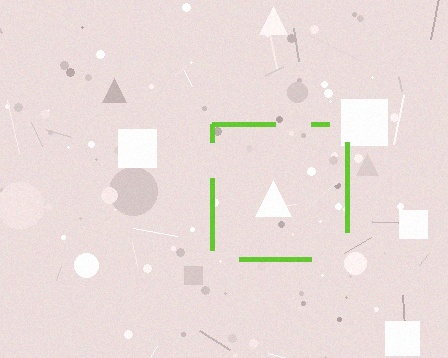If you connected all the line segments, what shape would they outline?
They would outline a square.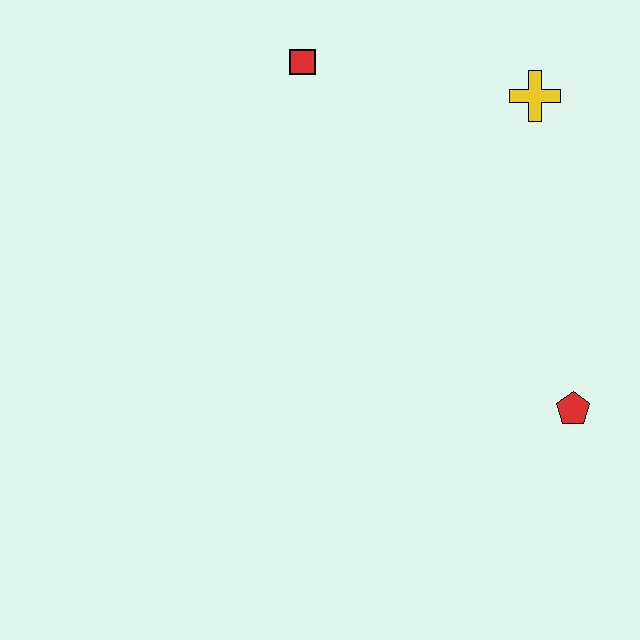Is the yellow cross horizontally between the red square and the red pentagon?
Yes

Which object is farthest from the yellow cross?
The red pentagon is farthest from the yellow cross.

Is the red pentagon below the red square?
Yes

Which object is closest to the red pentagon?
The yellow cross is closest to the red pentagon.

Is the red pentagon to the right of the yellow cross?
Yes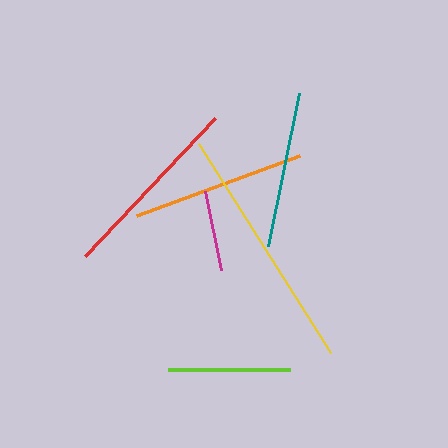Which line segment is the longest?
The yellow line is the longest at approximately 247 pixels.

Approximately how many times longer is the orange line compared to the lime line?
The orange line is approximately 1.4 times the length of the lime line.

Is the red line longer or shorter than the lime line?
The red line is longer than the lime line.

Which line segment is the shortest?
The magenta line is the shortest at approximately 81 pixels.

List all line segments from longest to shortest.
From longest to shortest: yellow, red, orange, teal, lime, magenta.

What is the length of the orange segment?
The orange segment is approximately 175 pixels long.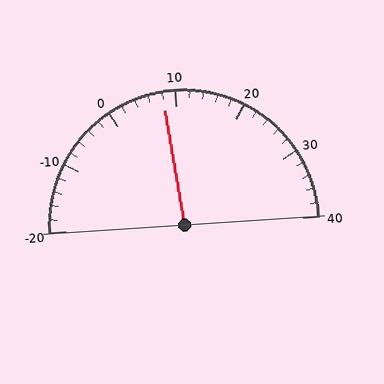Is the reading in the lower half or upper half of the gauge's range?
The reading is in the lower half of the range (-20 to 40).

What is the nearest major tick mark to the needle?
The nearest major tick mark is 10.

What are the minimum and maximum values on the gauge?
The gauge ranges from -20 to 40.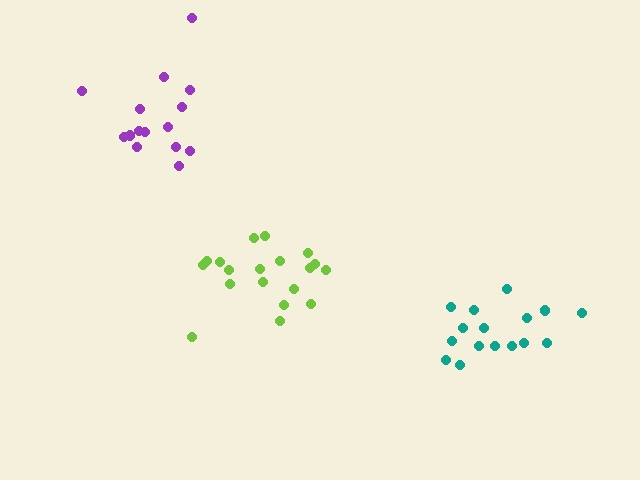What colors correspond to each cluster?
The clusters are colored: purple, teal, lime.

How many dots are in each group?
Group 1: 15 dots, Group 2: 16 dots, Group 3: 19 dots (50 total).